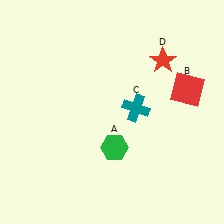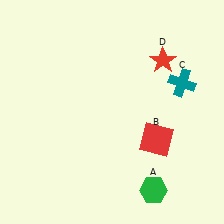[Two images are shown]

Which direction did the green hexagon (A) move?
The green hexagon (A) moved down.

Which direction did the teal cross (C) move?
The teal cross (C) moved right.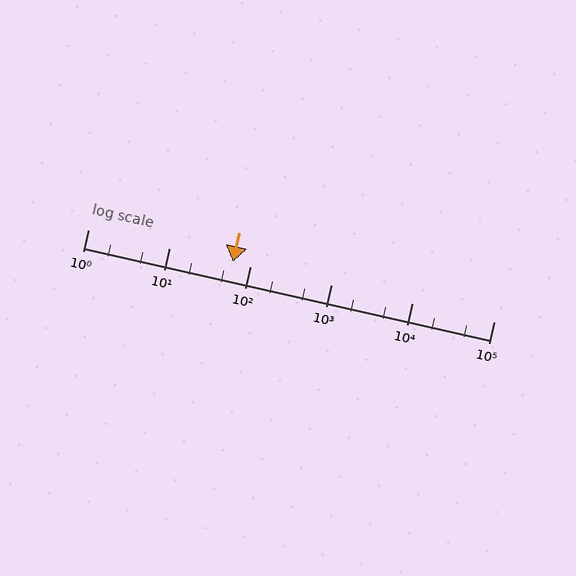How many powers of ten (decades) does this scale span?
The scale spans 5 decades, from 1 to 100000.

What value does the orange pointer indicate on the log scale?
The pointer indicates approximately 61.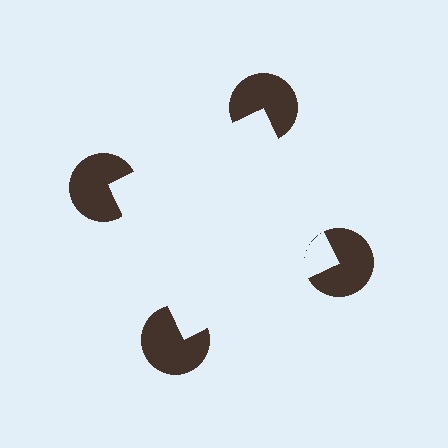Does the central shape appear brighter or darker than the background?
It typically appears slightly brighter than the background, even though no actual brightness change is drawn.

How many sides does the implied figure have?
4 sides.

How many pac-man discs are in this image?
There are 4 — one at each vertex of the illusory square.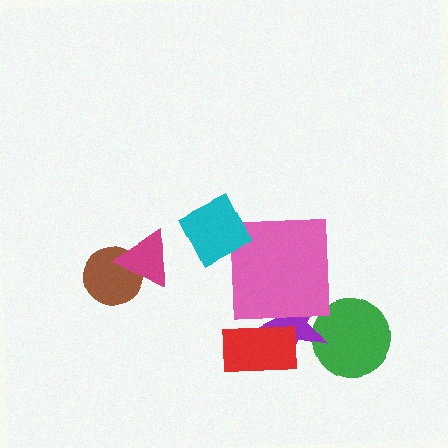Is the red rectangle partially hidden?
No, no other shape covers it.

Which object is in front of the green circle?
The purple star is in front of the green circle.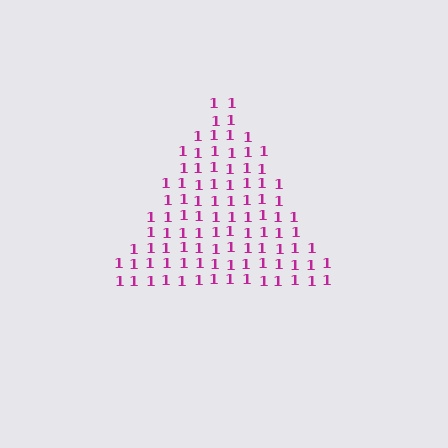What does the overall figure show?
The overall figure shows a triangle.